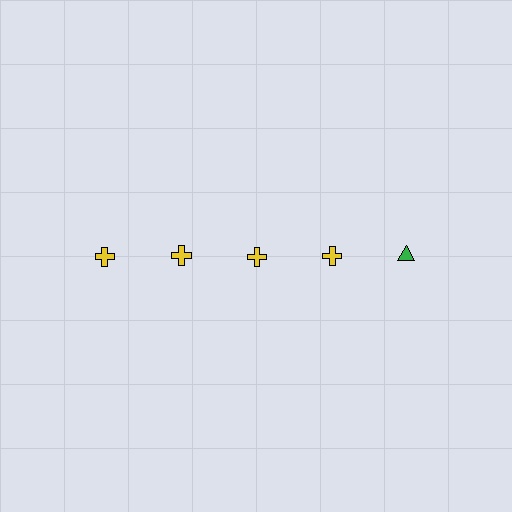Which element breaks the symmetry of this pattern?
The green triangle in the top row, rightmost column breaks the symmetry. All other shapes are yellow crosses.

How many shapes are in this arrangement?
There are 5 shapes arranged in a grid pattern.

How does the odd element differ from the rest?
It differs in both color (green instead of yellow) and shape (triangle instead of cross).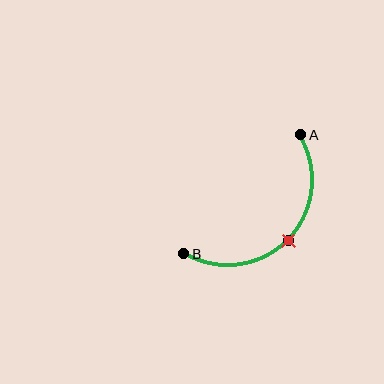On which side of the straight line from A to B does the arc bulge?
The arc bulges below and to the right of the straight line connecting A and B.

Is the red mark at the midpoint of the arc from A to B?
Yes. The red mark lies on the arc at equal arc-length from both A and B — it is the arc midpoint.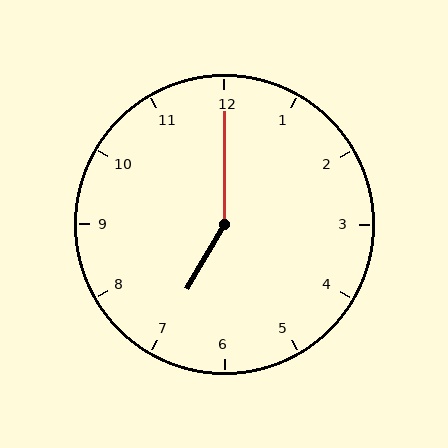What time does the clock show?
7:00.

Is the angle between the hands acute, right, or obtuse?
It is obtuse.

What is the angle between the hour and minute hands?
Approximately 150 degrees.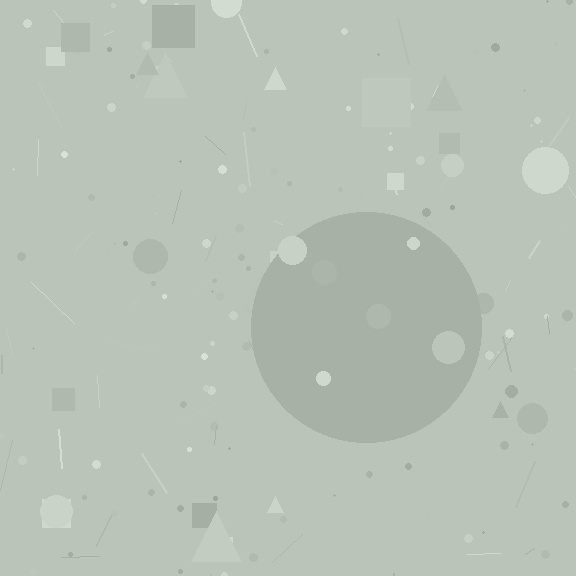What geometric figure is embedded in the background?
A circle is embedded in the background.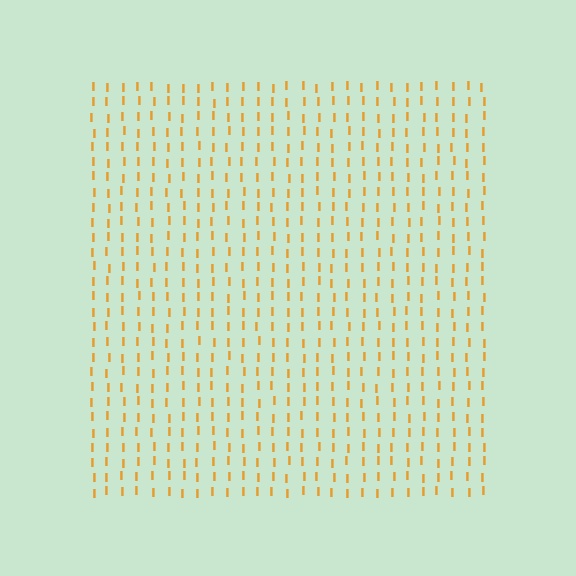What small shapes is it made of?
It is made of small letter I's.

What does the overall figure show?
The overall figure shows a square.